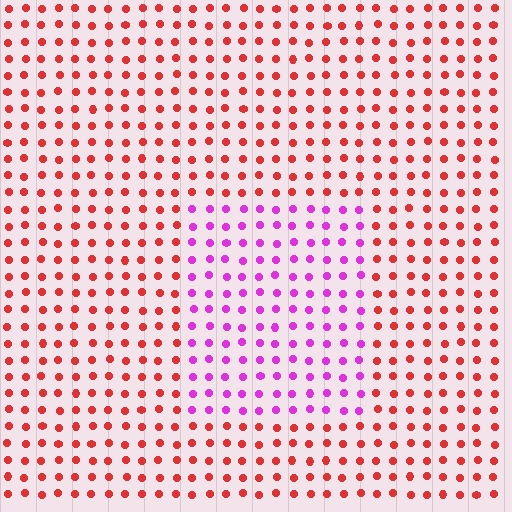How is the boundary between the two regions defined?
The boundary is defined purely by a slight shift in hue (about 58 degrees). Spacing, size, and orientation are identical on both sides.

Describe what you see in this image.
The image is filled with small red elements in a uniform arrangement. A rectangle-shaped region is visible where the elements are tinted to a slightly different hue, forming a subtle color boundary.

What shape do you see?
I see a rectangle.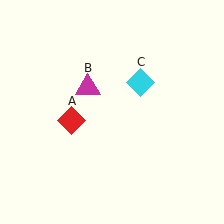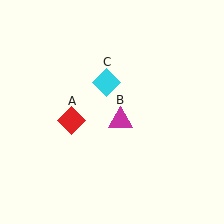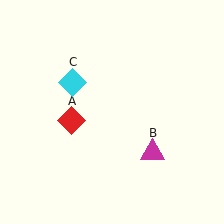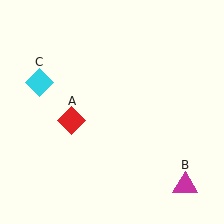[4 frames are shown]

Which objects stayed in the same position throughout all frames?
Red diamond (object A) remained stationary.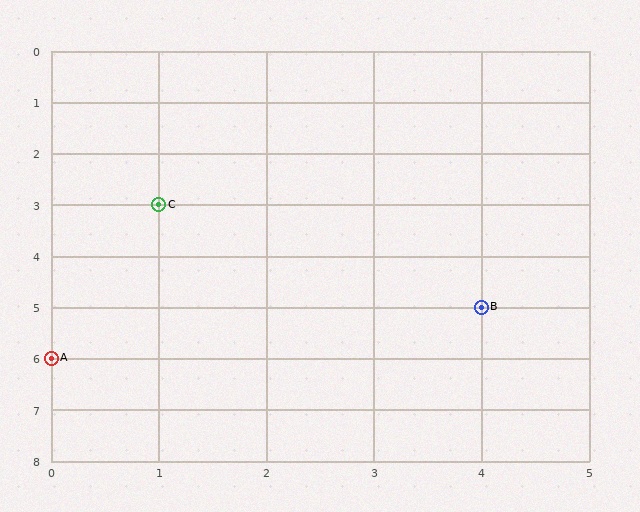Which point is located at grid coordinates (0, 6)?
Point A is at (0, 6).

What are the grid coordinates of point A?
Point A is at grid coordinates (0, 6).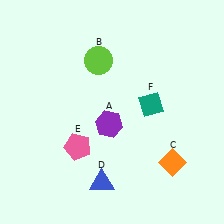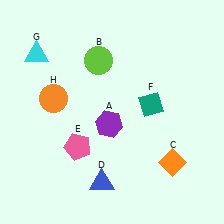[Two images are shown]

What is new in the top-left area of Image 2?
A cyan triangle (G) was added in the top-left area of Image 2.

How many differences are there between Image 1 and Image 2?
There are 2 differences between the two images.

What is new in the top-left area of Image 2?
An orange circle (H) was added in the top-left area of Image 2.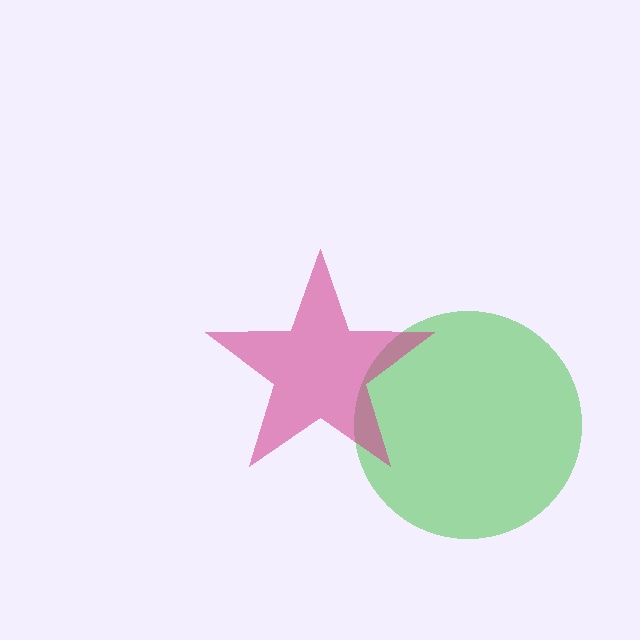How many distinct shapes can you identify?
There are 2 distinct shapes: a green circle, a magenta star.